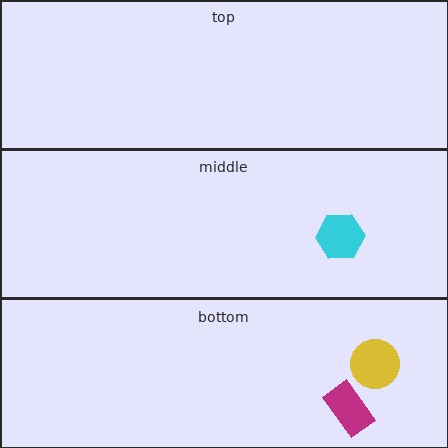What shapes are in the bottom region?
The magenta rectangle, the yellow circle.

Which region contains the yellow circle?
The bottom region.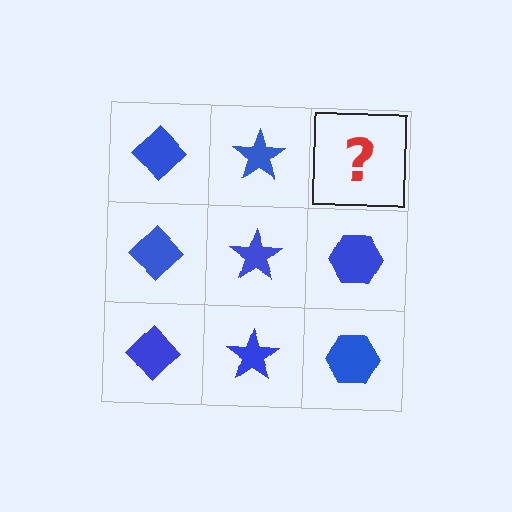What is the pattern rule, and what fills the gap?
The rule is that each column has a consistent shape. The gap should be filled with a blue hexagon.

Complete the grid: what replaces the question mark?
The question mark should be replaced with a blue hexagon.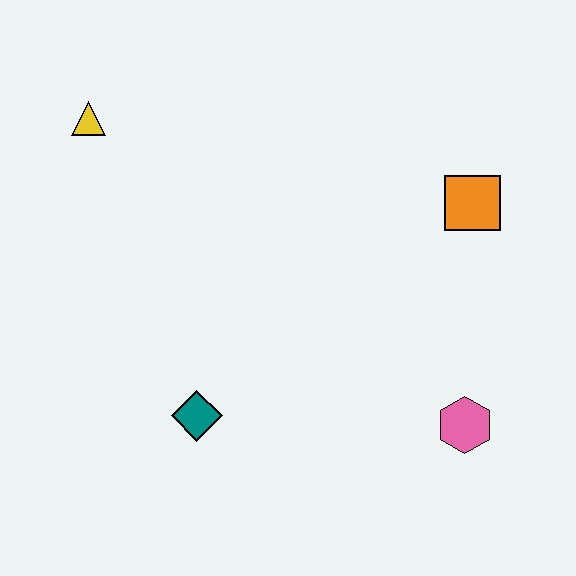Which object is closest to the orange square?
The pink hexagon is closest to the orange square.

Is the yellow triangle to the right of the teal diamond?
No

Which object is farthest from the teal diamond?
The orange square is farthest from the teal diamond.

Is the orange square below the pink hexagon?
No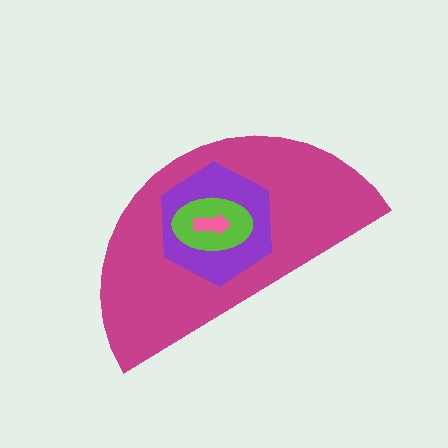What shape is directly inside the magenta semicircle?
The purple hexagon.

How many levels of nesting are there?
4.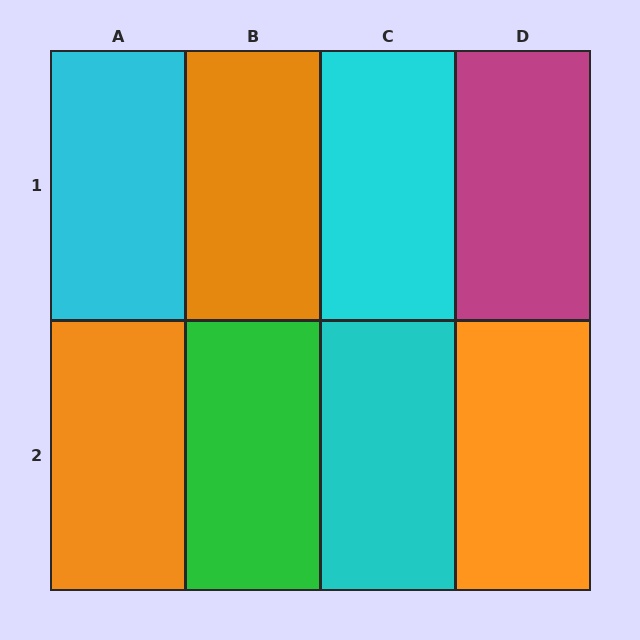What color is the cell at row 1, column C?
Cyan.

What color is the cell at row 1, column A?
Cyan.